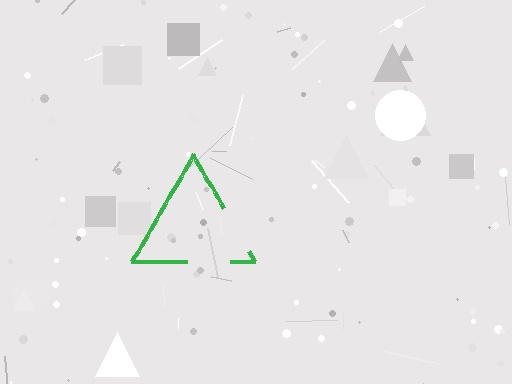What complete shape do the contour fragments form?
The contour fragments form a triangle.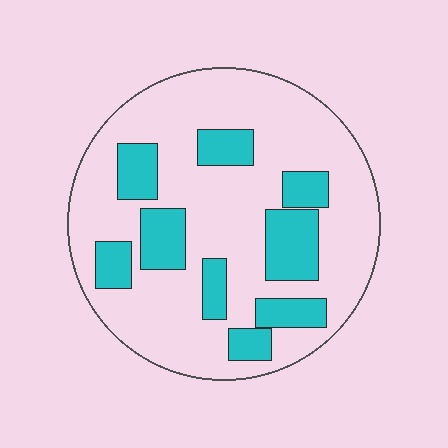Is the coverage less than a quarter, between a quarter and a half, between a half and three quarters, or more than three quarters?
Between a quarter and a half.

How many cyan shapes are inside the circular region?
9.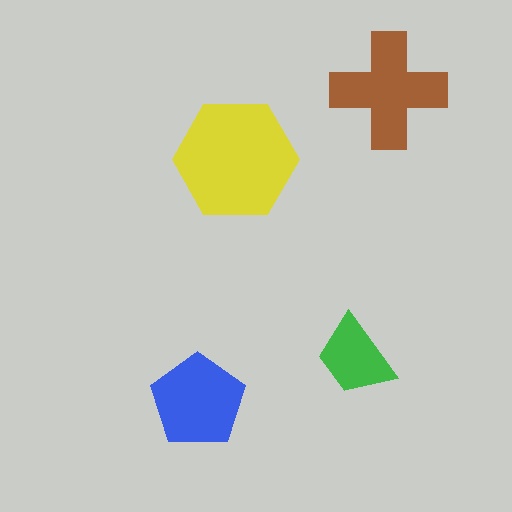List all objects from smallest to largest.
The green trapezoid, the blue pentagon, the brown cross, the yellow hexagon.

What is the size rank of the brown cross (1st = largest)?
2nd.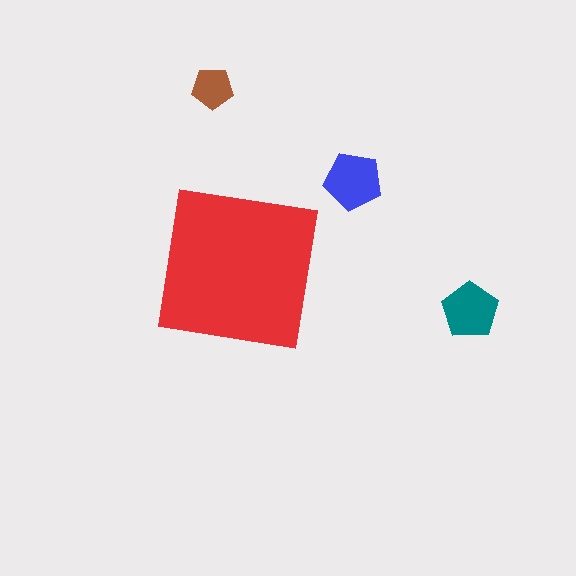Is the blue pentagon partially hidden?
No, the blue pentagon is fully visible.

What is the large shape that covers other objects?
A red square.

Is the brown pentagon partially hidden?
No, the brown pentagon is fully visible.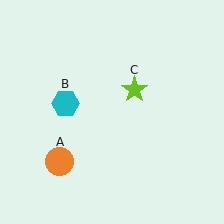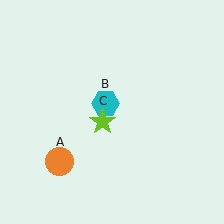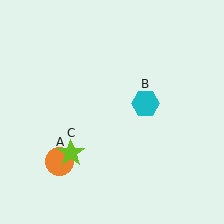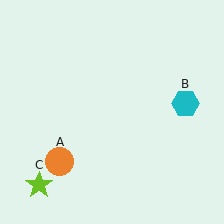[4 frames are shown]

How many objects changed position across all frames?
2 objects changed position: cyan hexagon (object B), lime star (object C).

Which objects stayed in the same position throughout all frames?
Orange circle (object A) remained stationary.